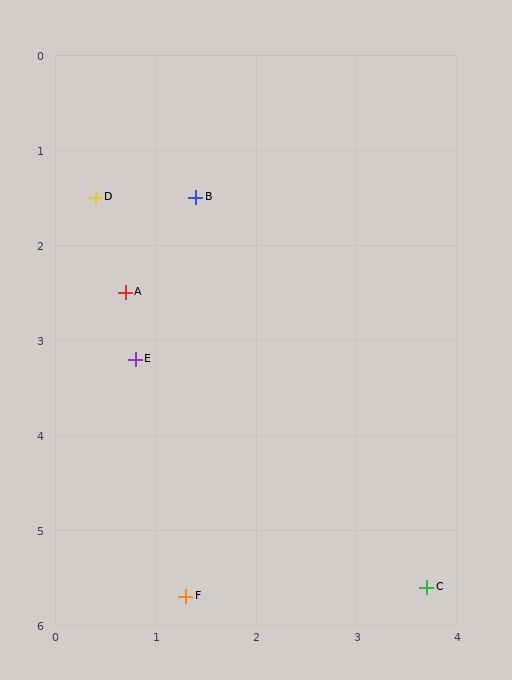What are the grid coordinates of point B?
Point B is at approximately (1.4, 1.5).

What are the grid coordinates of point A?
Point A is at approximately (0.7, 2.5).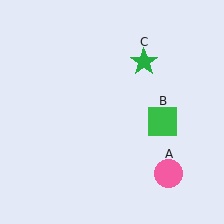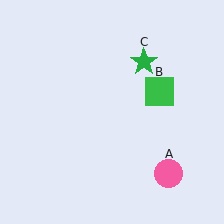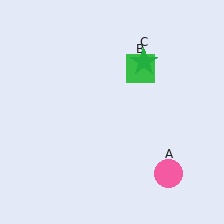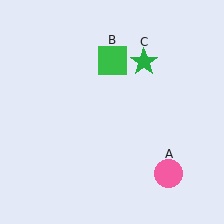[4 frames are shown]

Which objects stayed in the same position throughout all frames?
Pink circle (object A) and green star (object C) remained stationary.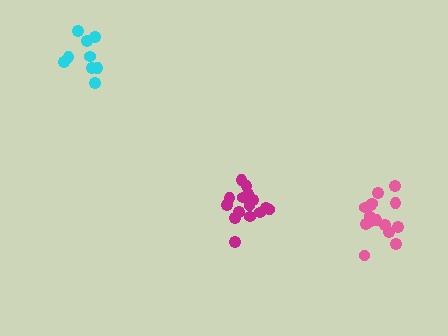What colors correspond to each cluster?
The clusters are colored: pink, magenta, cyan.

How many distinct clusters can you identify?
There are 3 distinct clusters.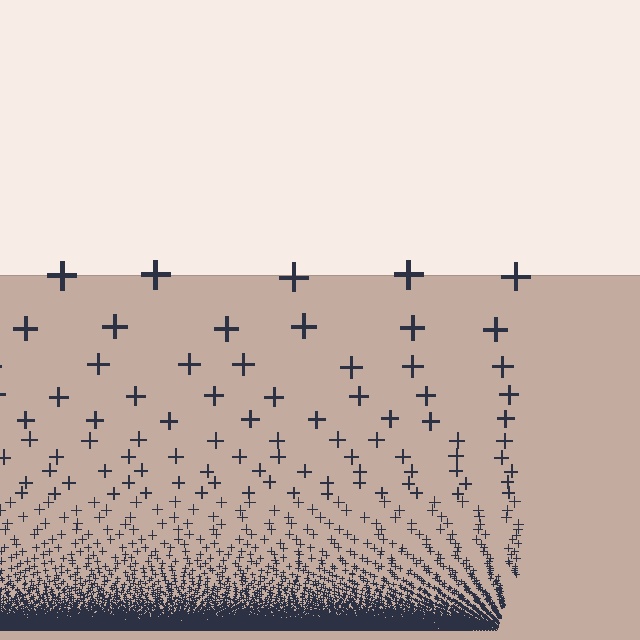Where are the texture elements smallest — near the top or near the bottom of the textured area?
Near the bottom.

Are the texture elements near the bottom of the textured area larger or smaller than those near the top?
Smaller. The gradient is inverted — elements near the bottom are smaller and denser.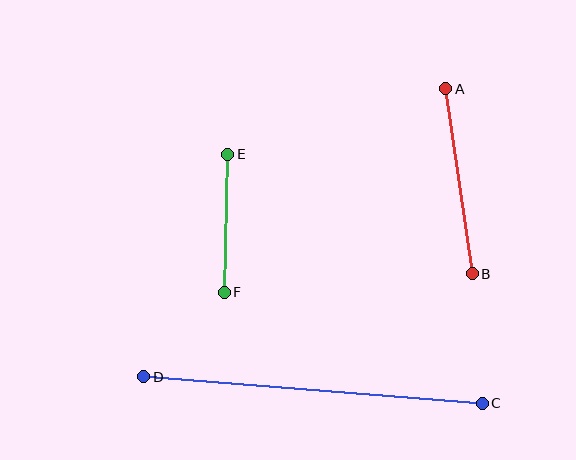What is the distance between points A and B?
The distance is approximately 187 pixels.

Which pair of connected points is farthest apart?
Points C and D are farthest apart.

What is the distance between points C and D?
The distance is approximately 340 pixels.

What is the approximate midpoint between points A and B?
The midpoint is at approximately (459, 181) pixels.